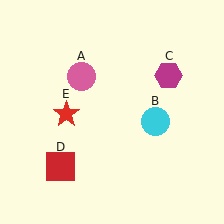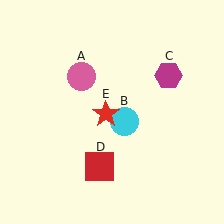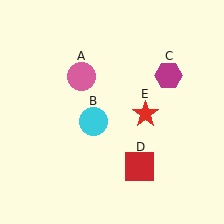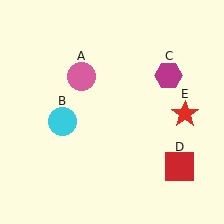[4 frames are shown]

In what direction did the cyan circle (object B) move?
The cyan circle (object B) moved left.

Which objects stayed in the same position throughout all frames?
Pink circle (object A) and magenta hexagon (object C) remained stationary.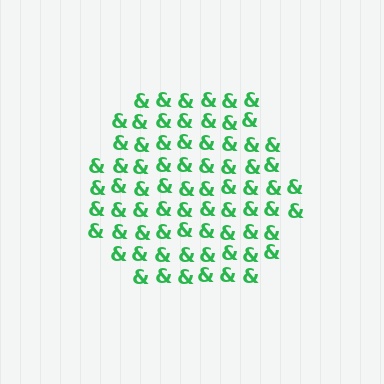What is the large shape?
The large shape is a hexagon.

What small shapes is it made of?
It is made of small ampersands.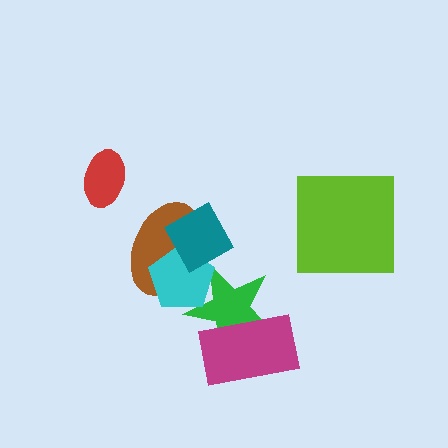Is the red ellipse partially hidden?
No, no other shape covers it.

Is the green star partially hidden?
Yes, it is partially covered by another shape.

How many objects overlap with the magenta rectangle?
1 object overlaps with the magenta rectangle.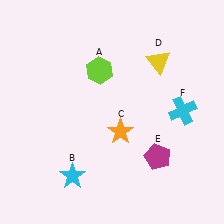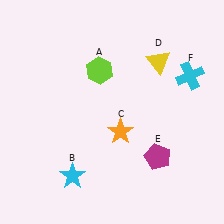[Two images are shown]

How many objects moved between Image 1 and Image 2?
1 object moved between the two images.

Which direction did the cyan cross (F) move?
The cyan cross (F) moved up.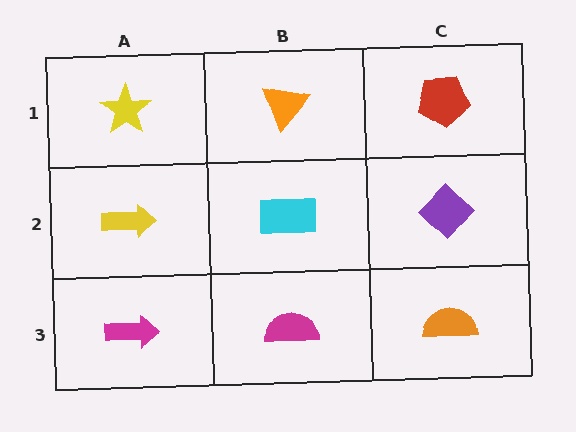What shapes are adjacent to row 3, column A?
A yellow arrow (row 2, column A), a magenta semicircle (row 3, column B).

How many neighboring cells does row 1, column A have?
2.